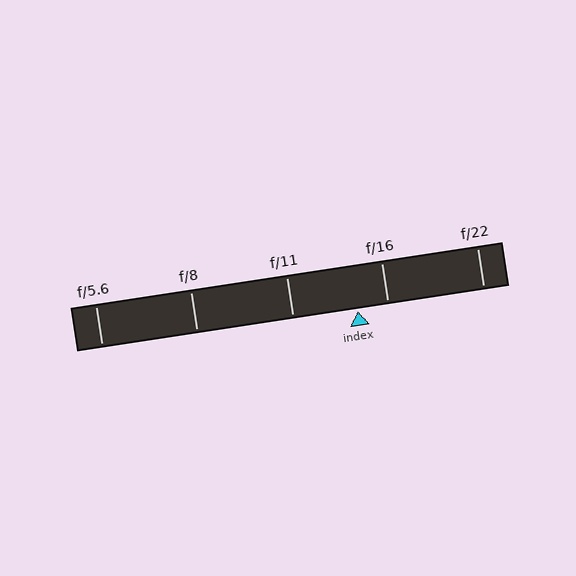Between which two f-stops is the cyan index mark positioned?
The index mark is between f/11 and f/16.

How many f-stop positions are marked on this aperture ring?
There are 5 f-stop positions marked.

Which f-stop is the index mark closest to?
The index mark is closest to f/16.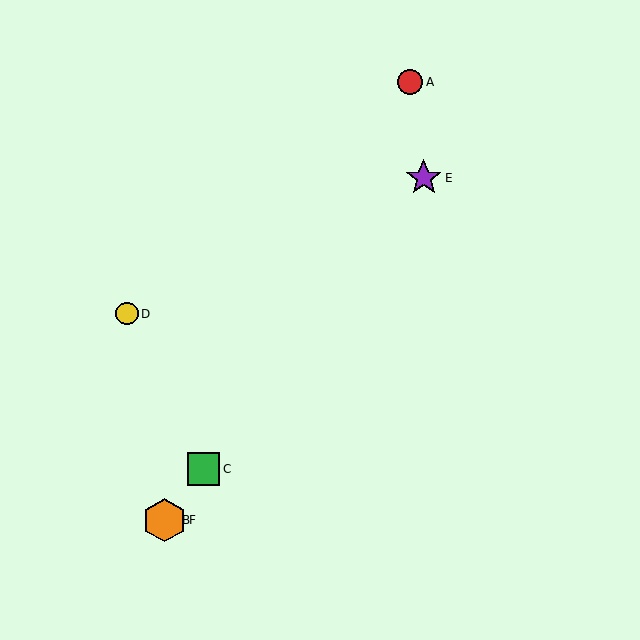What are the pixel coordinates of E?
Object E is at (424, 178).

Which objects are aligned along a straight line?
Objects B, C, E, F are aligned along a straight line.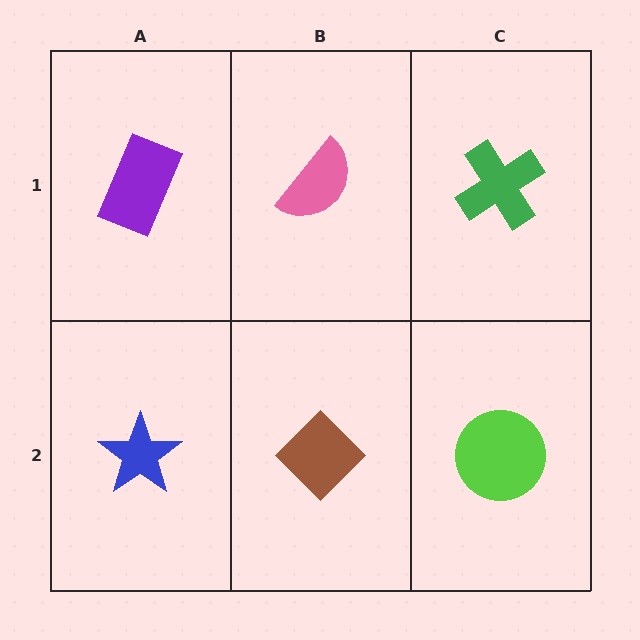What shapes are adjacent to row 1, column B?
A brown diamond (row 2, column B), a purple rectangle (row 1, column A), a green cross (row 1, column C).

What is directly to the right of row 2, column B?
A lime circle.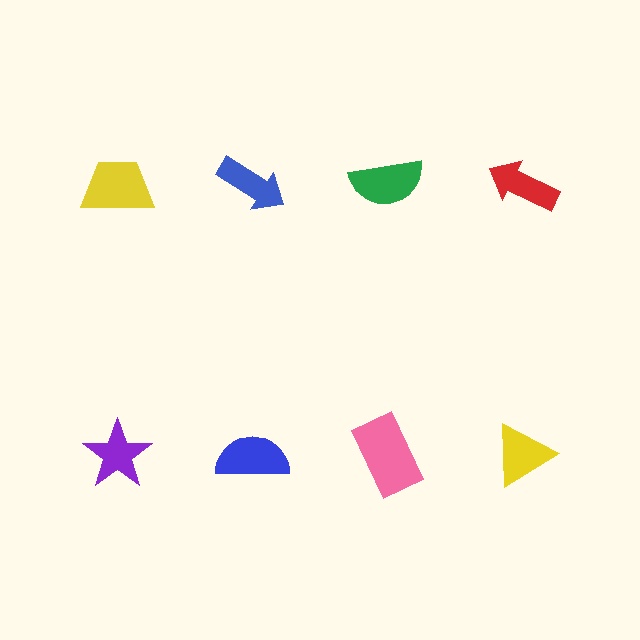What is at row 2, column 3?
A pink rectangle.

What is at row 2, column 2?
A blue semicircle.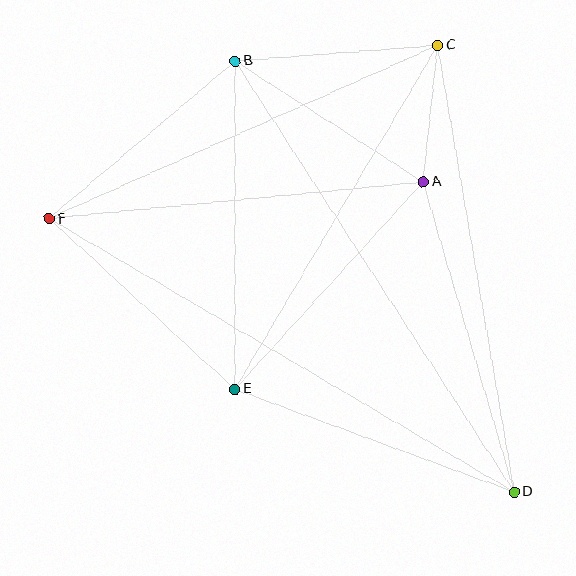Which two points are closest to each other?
Points A and C are closest to each other.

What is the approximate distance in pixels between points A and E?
The distance between A and E is approximately 280 pixels.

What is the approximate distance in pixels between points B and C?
The distance between B and C is approximately 203 pixels.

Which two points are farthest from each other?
Points D and F are farthest from each other.